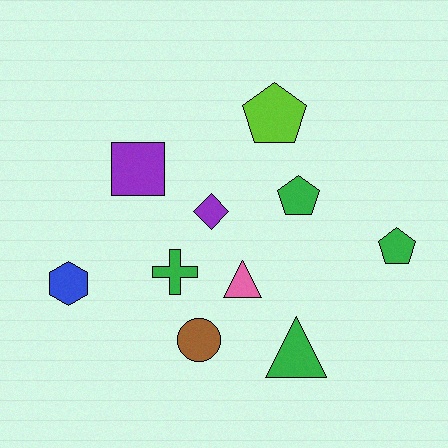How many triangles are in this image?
There are 2 triangles.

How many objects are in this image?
There are 10 objects.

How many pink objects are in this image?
There is 1 pink object.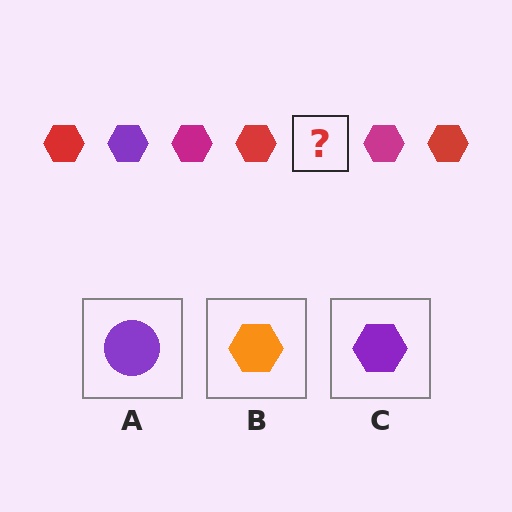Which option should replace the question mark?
Option C.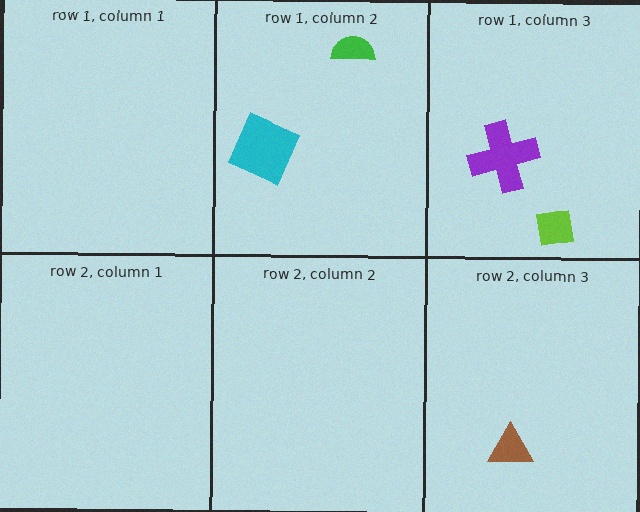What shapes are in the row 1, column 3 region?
The purple cross, the lime square.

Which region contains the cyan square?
The row 1, column 2 region.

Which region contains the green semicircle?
The row 1, column 2 region.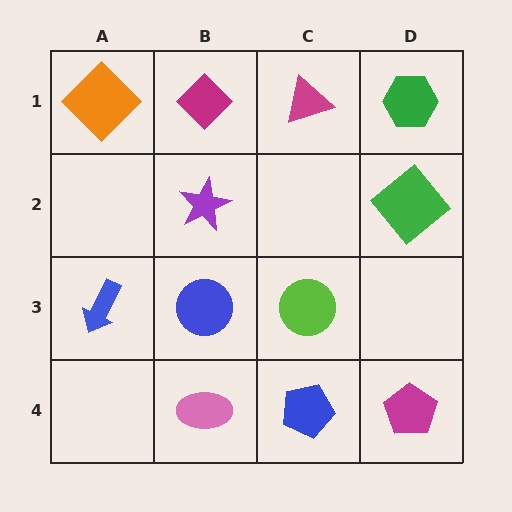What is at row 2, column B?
A purple star.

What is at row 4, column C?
A blue pentagon.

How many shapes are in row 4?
3 shapes.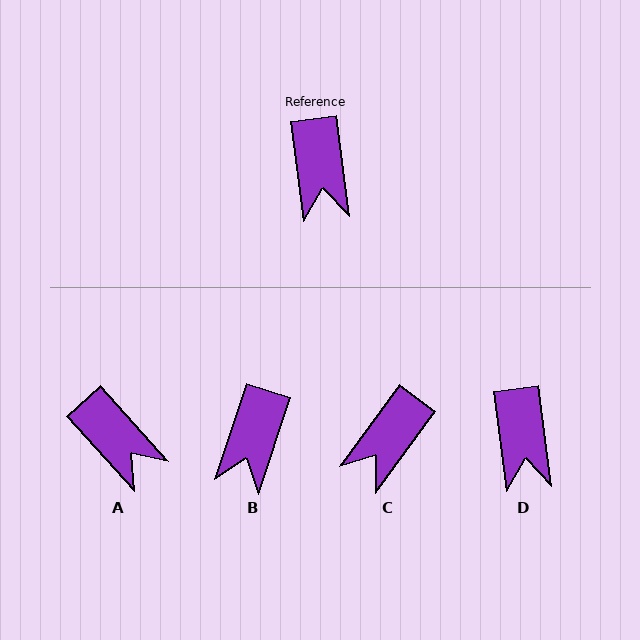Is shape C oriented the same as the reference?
No, it is off by about 44 degrees.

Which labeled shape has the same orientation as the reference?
D.